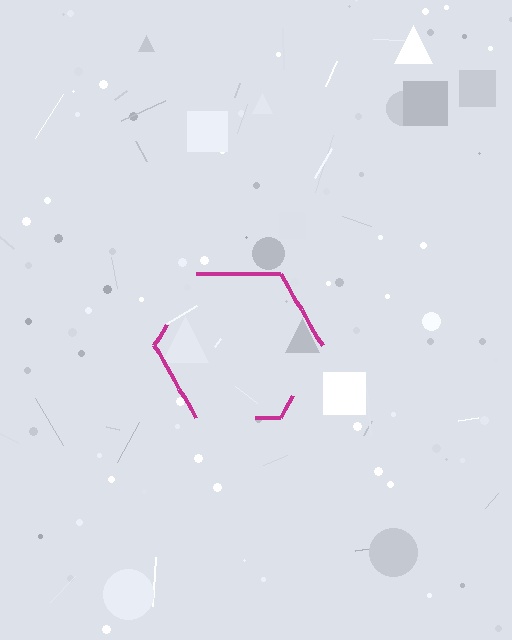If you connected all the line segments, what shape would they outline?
They would outline a hexagon.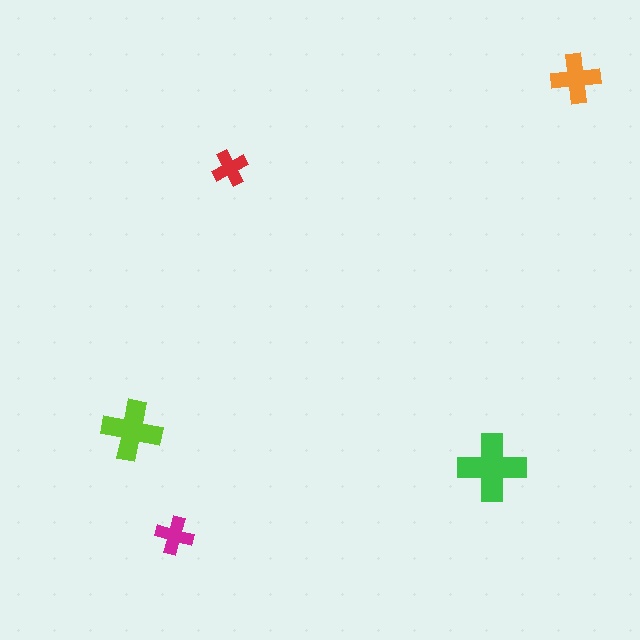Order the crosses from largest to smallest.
the green one, the lime one, the orange one, the magenta one, the red one.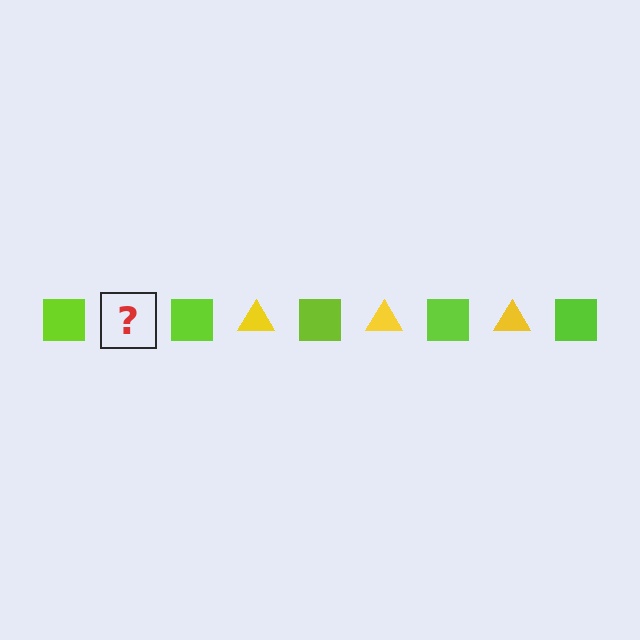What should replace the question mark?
The question mark should be replaced with a yellow triangle.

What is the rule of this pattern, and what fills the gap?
The rule is that the pattern alternates between lime square and yellow triangle. The gap should be filled with a yellow triangle.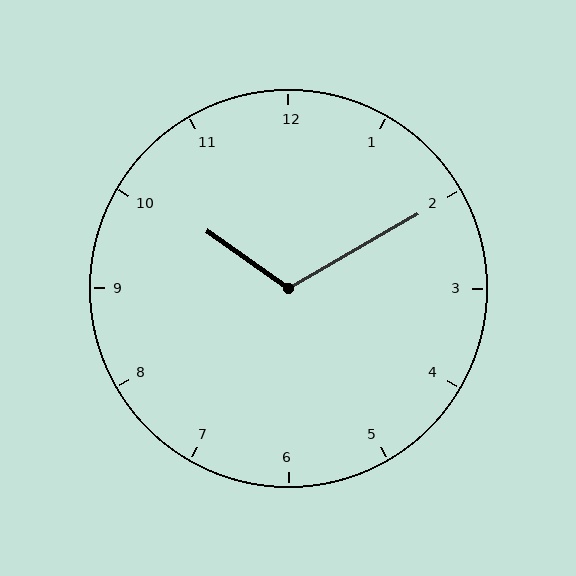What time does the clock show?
10:10.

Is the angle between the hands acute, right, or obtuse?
It is obtuse.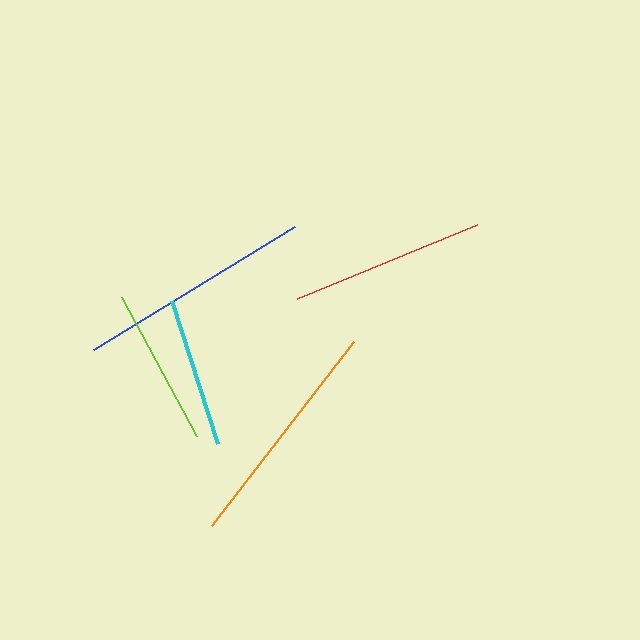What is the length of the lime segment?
The lime segment is approximately 158 pixels long.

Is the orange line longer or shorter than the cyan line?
The orange line is longer than the cyan line.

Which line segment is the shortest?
The cyan line is the shortest at approximately 150 pixels.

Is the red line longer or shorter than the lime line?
The red line is longer than the lime line.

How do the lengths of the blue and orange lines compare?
The blue and orange lines are approximately the same length.